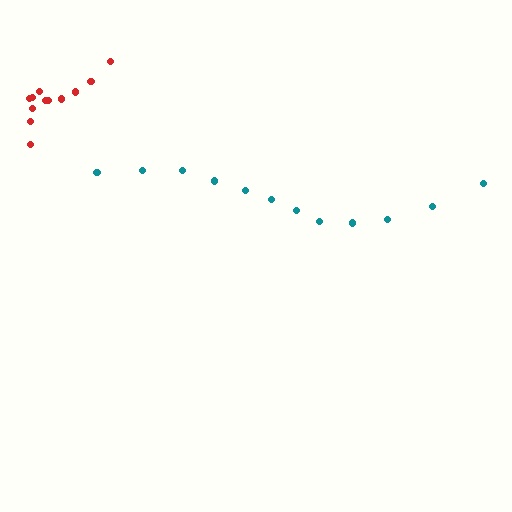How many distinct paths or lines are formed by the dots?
There are 2 distinct paths.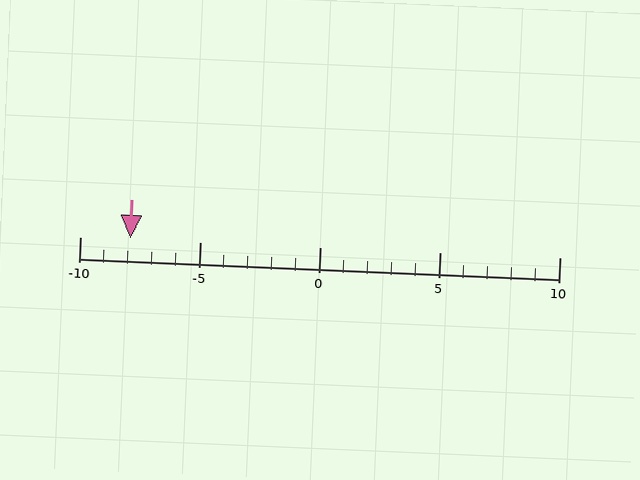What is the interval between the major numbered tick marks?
The major tick marks are spaced 5 units apart.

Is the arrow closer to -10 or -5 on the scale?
The arrow is closer to -10.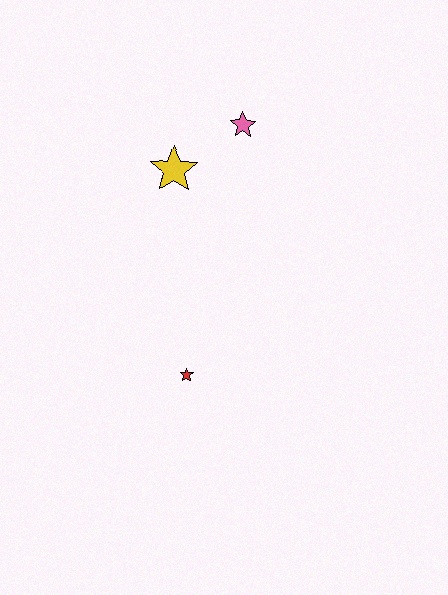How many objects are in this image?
There are 3 objects.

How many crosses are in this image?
There are no crosses.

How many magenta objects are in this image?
There are no magenta objects.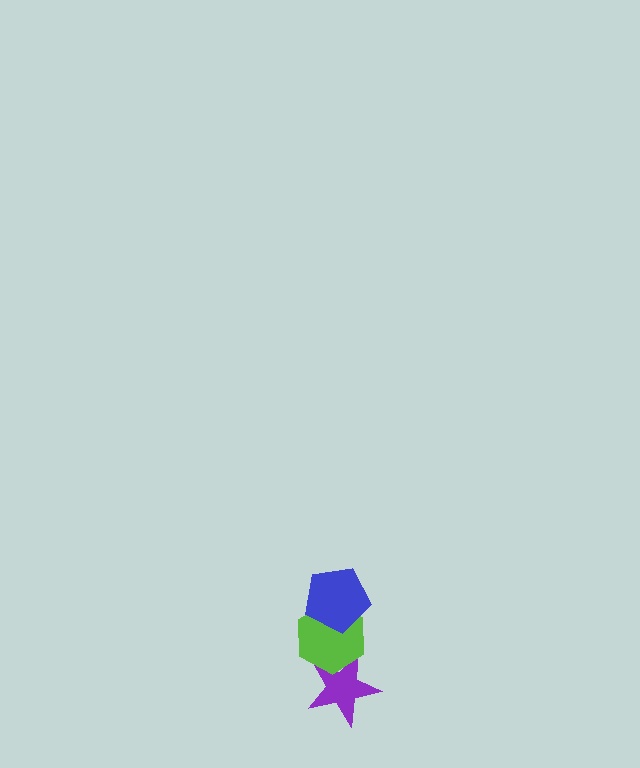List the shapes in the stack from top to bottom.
From top to bottom: the blue pentagon, the lime hexagon, the purple star.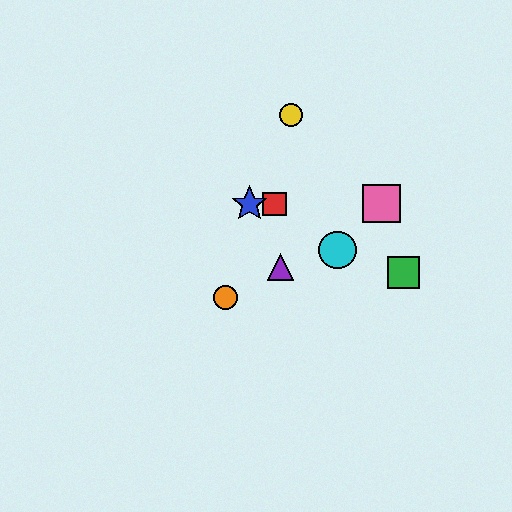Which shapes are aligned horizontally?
The red square, the blue star, the pink square are aligned horizontally.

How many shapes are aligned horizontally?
3 shapes (the red square, the blue star, the pink square) are aligned horizontally.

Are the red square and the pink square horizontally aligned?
Yes, both are at y≈204.